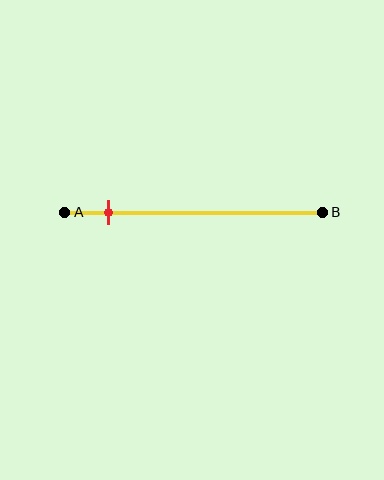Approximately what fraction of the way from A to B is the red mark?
The red mark is approximately 15% of the way from A to B.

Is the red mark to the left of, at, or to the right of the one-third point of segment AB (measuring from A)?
The red mark is to the left of the one-third point of segment AB.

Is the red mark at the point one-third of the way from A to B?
No, the mark is at about 15% from A, not at the 33% one-third point.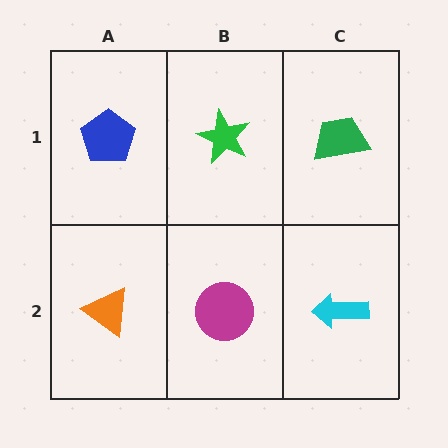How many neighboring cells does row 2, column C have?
2.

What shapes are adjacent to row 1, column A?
An orange triangle (row 2, column A), a green star (row 1, column B).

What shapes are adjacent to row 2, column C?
A green trapezoid (row 1, column C), a magenta circle (row 2, column B).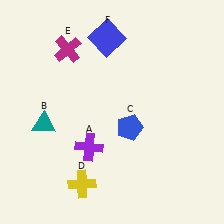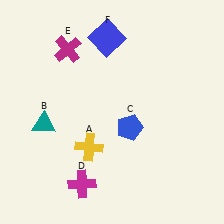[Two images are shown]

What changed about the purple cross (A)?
In Image 1, A is purple. In Image 2, it changed to yellow.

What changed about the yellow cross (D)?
In Image 1, D is yellow. In Image 2, it changed to magenta.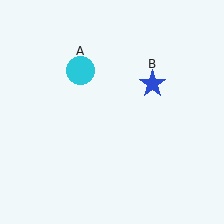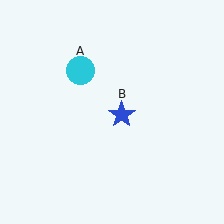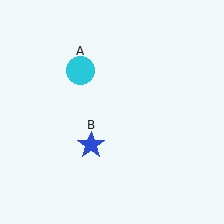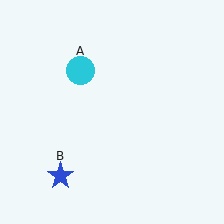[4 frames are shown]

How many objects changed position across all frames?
1 object changed position: blue star (object B).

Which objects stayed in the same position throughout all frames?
Cyan circle (object A) remained stationary.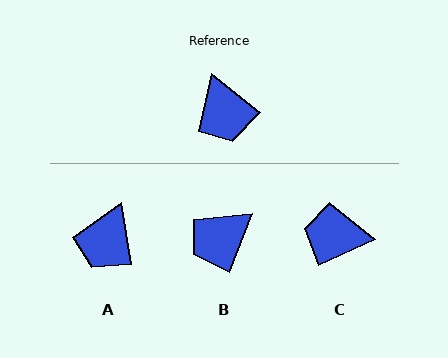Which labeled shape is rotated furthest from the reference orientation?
C, about 116 degrees away.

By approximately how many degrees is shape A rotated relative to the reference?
Approximately 42 degrees clockwise.